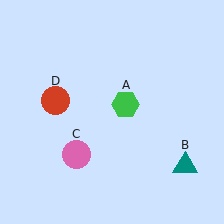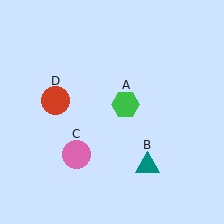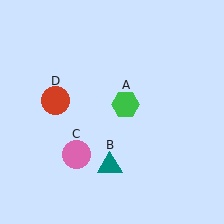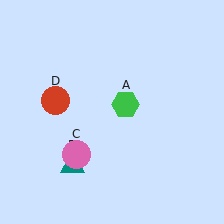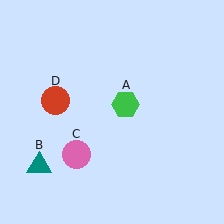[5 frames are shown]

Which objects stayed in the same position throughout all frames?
Green hexagon (object A) and pink circle (object C) and red circle (object D) remained stationary.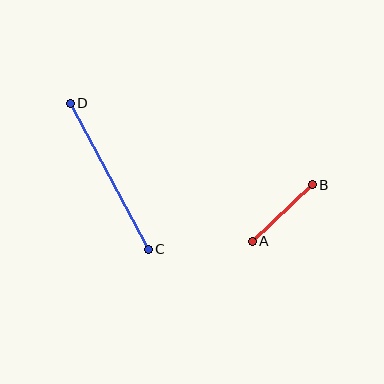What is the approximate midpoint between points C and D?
The midpoint is at approximately (109, 176) pixels.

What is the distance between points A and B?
The distance is approximately 83 pixels.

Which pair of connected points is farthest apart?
Points C and D are farthest apart.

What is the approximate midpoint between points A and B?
The midpoint is at approximately (282, 213) pixels.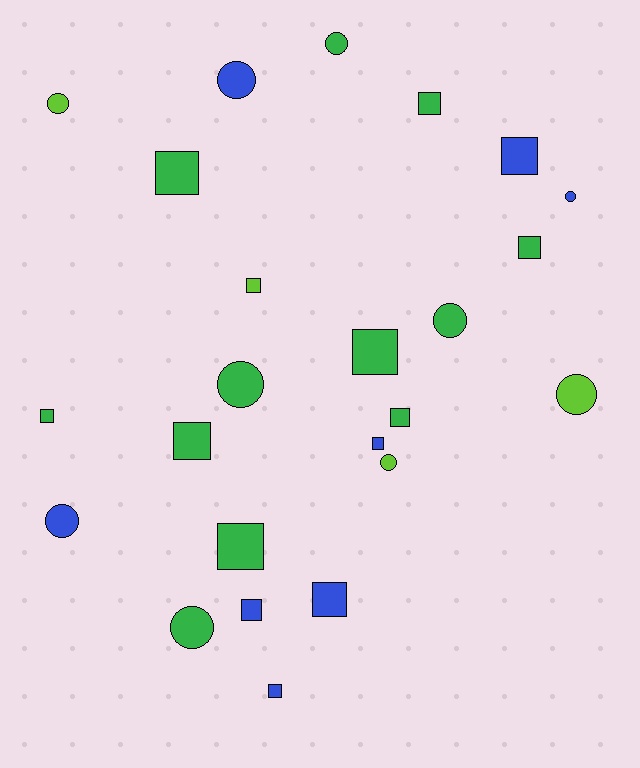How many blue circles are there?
There are 3 blue circles.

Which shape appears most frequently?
Square, with 14 objects.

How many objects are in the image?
There are 24 objects.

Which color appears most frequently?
Green, with 12 objects.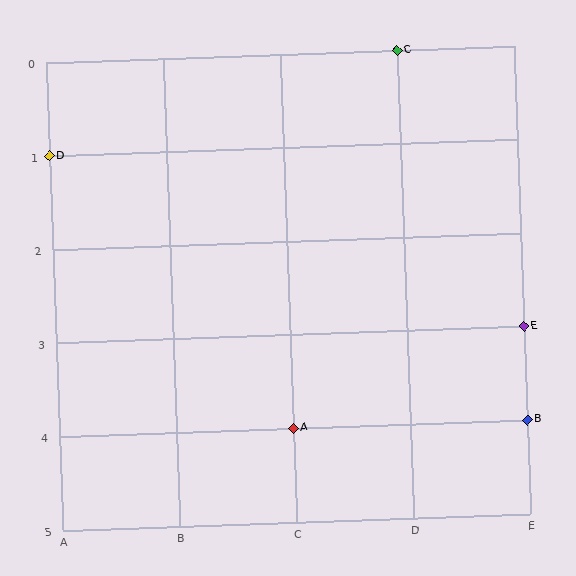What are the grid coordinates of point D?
Point D is at grid coordinates (A, 1).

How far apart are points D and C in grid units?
Points D and C are 3 columns and 1 row apart (about 3.2 grid units diagonally).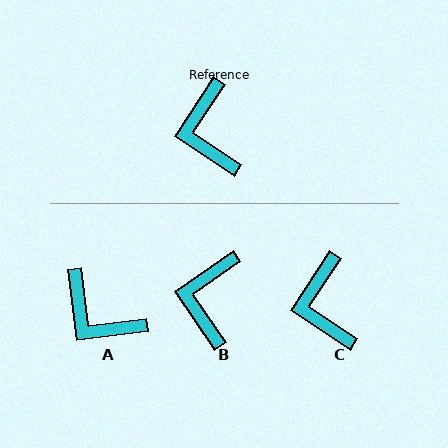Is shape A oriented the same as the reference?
No, it is off by about 41 degrees.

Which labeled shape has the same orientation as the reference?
C.